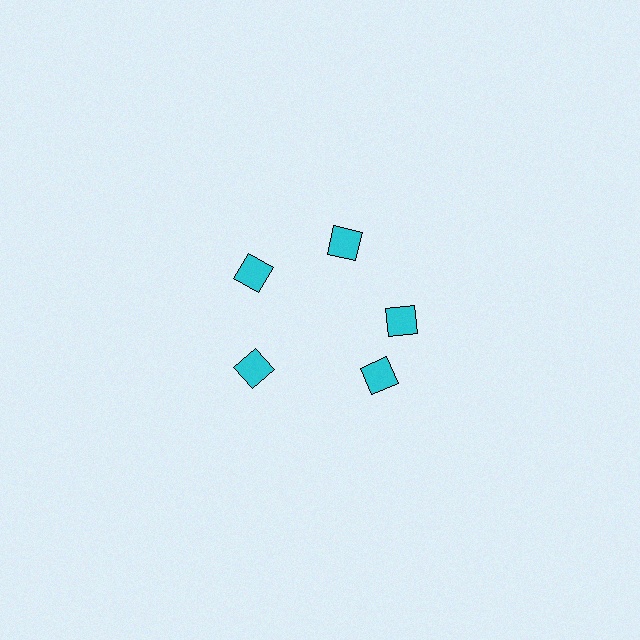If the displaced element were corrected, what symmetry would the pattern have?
It would have 5-fold rotational symmetry — the pattern would map onto itself every 72 degrees.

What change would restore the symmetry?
The symmetry would be restored by rotating it back into even spacing with its neighbors so that all 5 diamonds sit at equal angles and equal distance from the center.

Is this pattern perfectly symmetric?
No. The 5 cyan diamonds are arranged in a ring, but one element near the 5 o'clock position is rotated out of alignment along the ring, breaking the 5-fold rotational symmetry.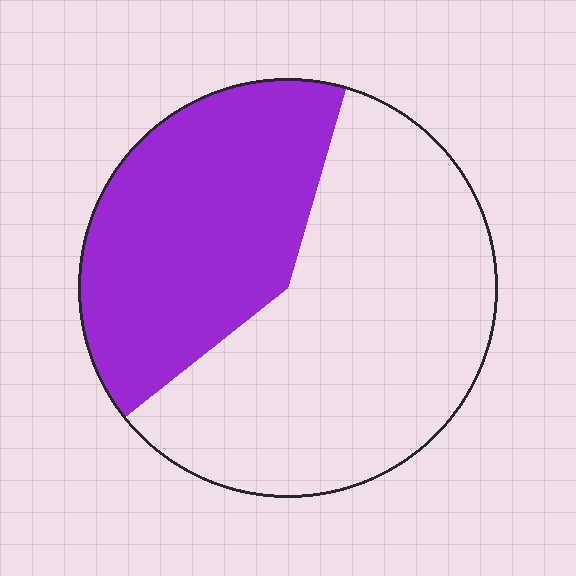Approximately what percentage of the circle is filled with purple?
Approximately 40%.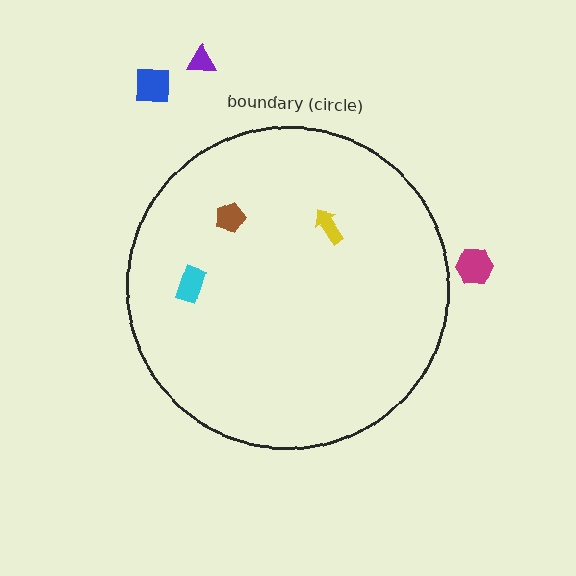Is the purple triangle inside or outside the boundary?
Outside.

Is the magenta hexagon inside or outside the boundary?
Outside.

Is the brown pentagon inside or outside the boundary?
Inside.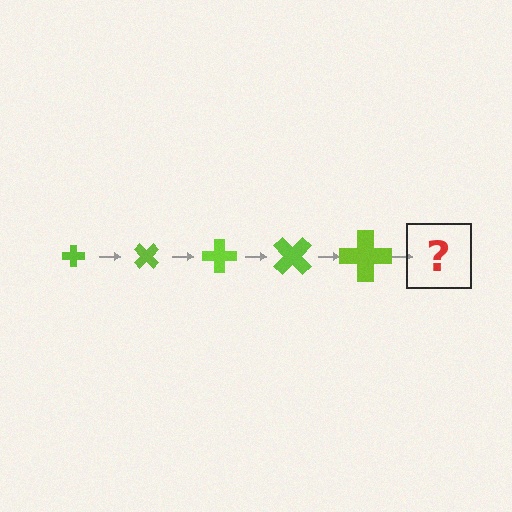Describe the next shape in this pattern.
It should be a cross, larger than the previous one and rotated 225 degrees from the start.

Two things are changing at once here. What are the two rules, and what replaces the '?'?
The two rules are that the cross grows larger each step and it rotates 45 degrees each step. The '?' should be a cross, larger than the previous one and rotated 225 degrees from the start.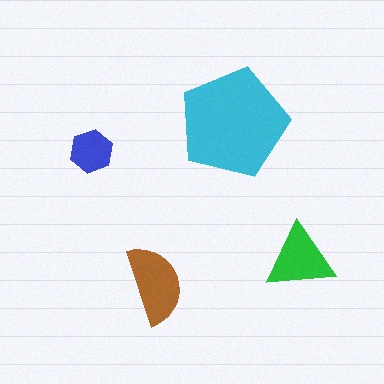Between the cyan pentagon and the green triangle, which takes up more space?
The cyan pentagon.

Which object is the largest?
The cyan pentagon.